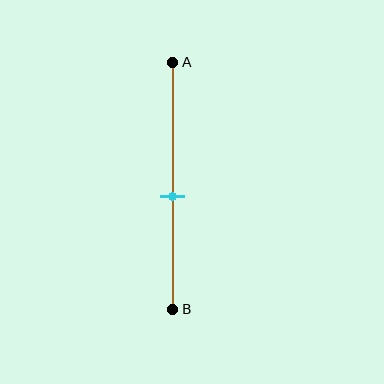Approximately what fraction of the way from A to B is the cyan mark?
The cyan mark is approximately 55% of the way from A to B.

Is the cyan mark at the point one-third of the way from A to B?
No, the mark is at about 55% from A, not at the 33% one-third point.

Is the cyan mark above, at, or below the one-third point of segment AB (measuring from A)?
The cyan mark is below the one-third point of segment AB.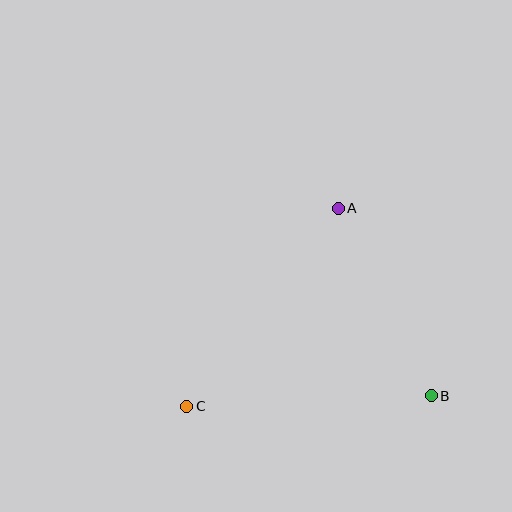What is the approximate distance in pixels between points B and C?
The distance between B and C is approximately 245 pixels.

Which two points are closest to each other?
Points A and B are closest to each other.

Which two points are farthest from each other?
Points A and C are farthest from each other.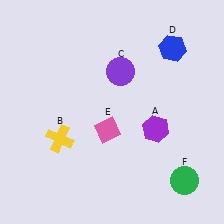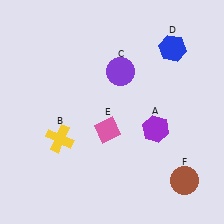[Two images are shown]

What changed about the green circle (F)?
In Image 1, F is green. In Image 2, it changed to brown.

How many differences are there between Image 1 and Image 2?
There is 1 difference between the two images.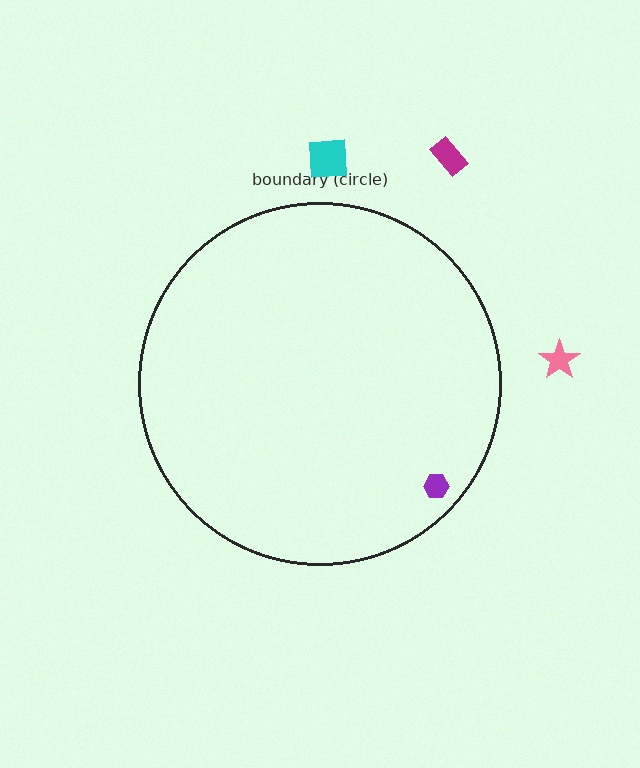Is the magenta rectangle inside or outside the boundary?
Outside.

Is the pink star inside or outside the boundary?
Outside.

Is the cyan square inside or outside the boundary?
Outside.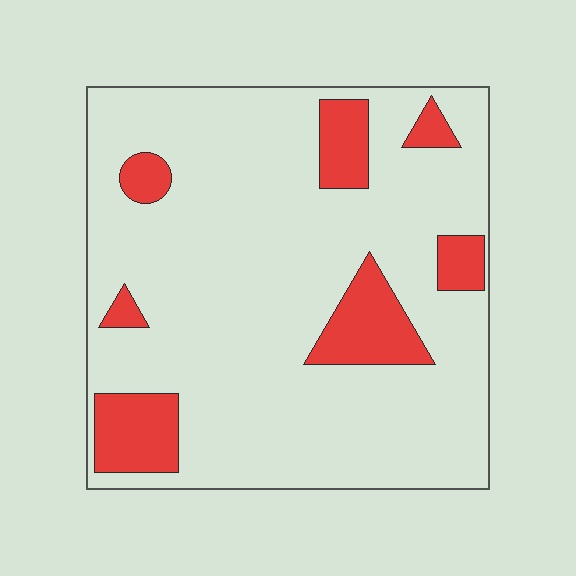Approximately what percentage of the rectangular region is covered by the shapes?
Approximately 15%.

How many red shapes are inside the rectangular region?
7.